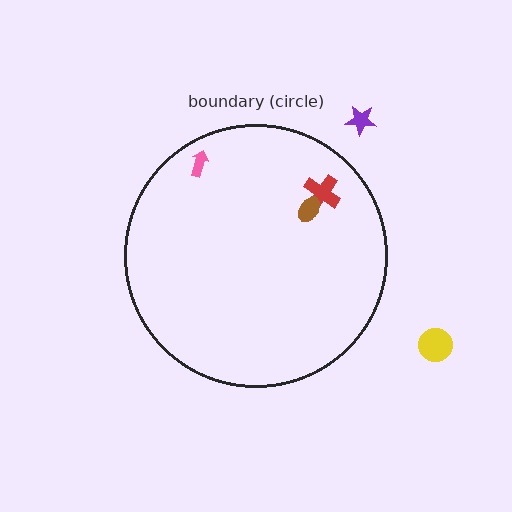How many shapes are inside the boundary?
3 inside, 2 outside.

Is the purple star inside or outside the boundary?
Outside.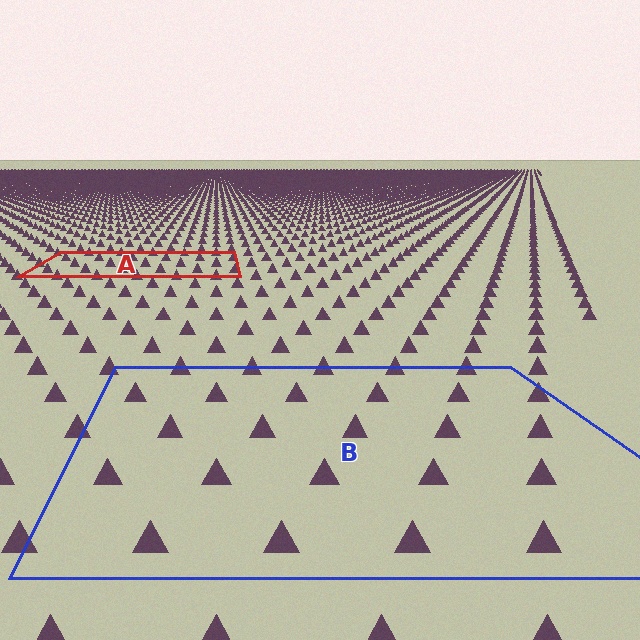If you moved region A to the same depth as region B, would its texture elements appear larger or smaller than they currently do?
They would appear larger. At a closer depth, the same texture elements are projected at a bigger on-screen size.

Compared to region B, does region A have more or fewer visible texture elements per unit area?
Region A has more texture elements per unit area — they are packed more densely because it is farther away.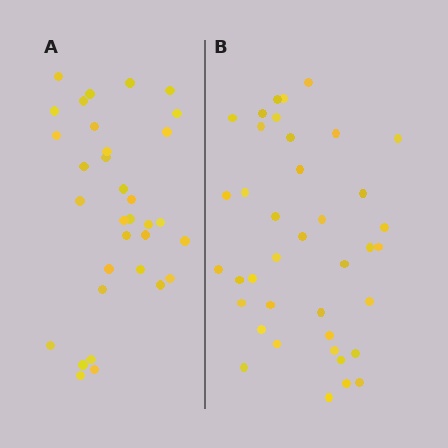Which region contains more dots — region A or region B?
Region B (the right region) has more dots.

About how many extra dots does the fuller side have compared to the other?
Region B has about 6 more dots than region A.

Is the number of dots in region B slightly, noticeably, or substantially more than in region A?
Region B has only slightly more — the two regions are fairly close. The ratio is roughly 1.2 to 1.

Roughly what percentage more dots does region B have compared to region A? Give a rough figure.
About 20% more.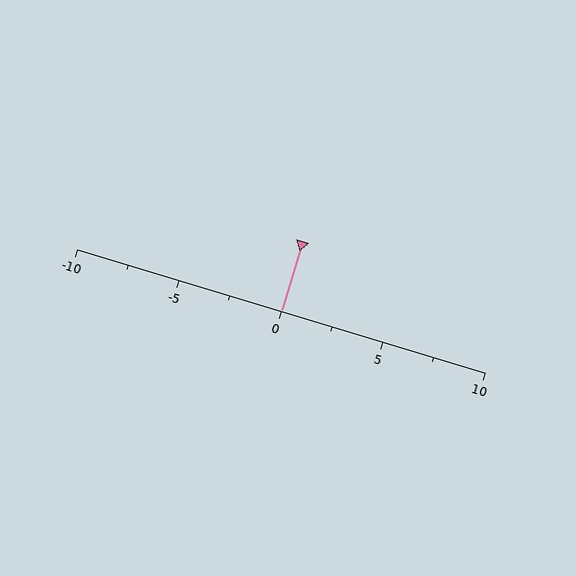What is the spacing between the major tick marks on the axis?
The major ticks are spaced 5 apart.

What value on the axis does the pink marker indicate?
The marker indicates approximately 0.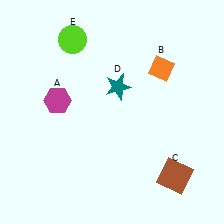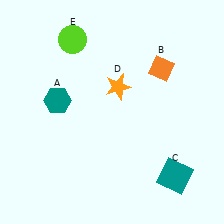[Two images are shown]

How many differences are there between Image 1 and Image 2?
There are 3 differences between the two images.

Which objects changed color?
A changed from magenta to teal. C changed from brown to teal. D changed from teal to orange.